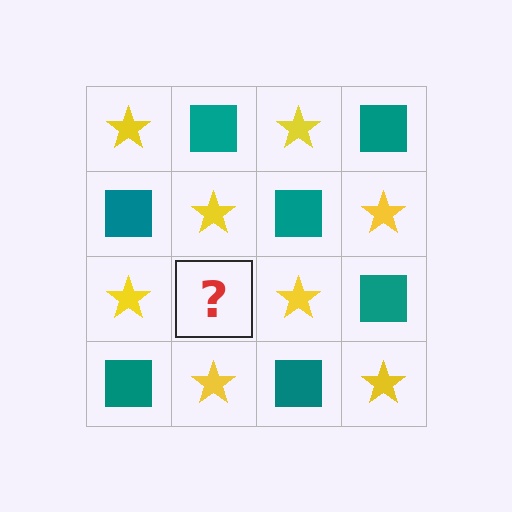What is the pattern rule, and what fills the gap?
The rule is that it alternates yellow star and teal square in a checkerboard pattern. The gap should be filled with a teal square.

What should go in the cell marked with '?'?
The missing cell should contain a teal square.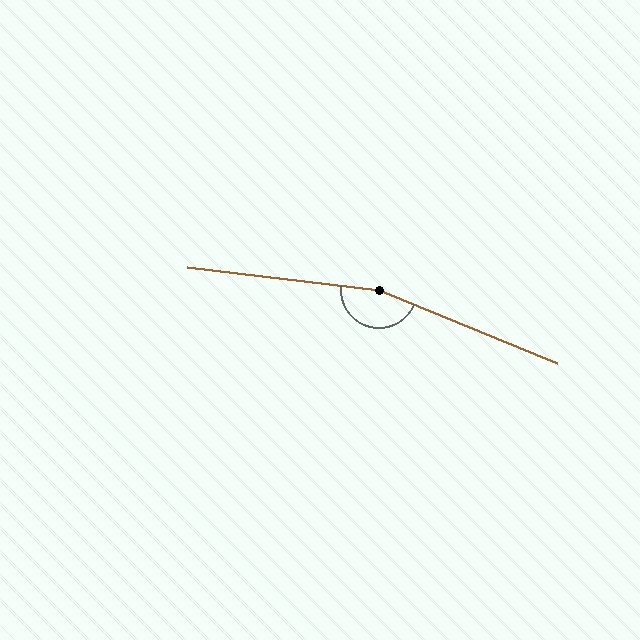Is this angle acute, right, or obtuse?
It is obtuse.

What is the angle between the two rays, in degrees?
Approximately 165 degrees.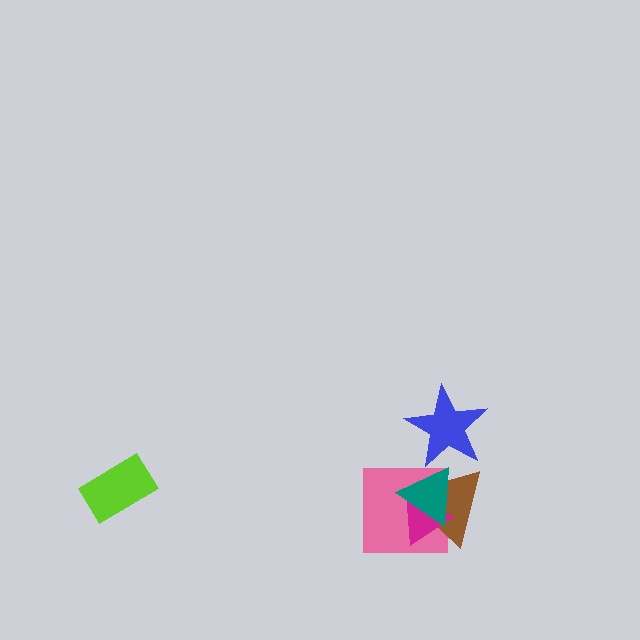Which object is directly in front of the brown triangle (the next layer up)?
The magenta triangle is directly in front of the brown triangle.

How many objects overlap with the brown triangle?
4 objects overlap with the brown triangle.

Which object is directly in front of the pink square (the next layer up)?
The brown triangle is directly in front of the pink square.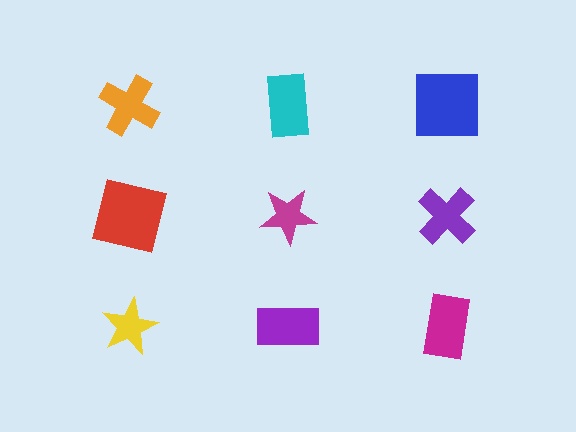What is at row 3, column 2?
A purple rectangle.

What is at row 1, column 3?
A blue square.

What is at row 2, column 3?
A purple cross.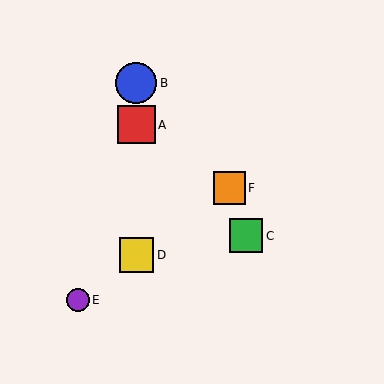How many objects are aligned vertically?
3 objects (A, B, D) are aligned vertically.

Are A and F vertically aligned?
No, A is at x≈136 and F is at x≈229.